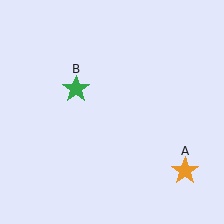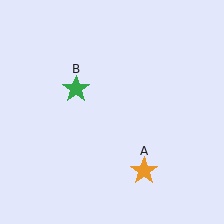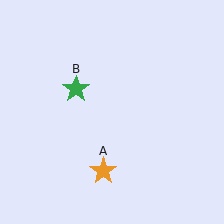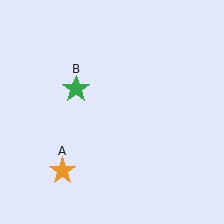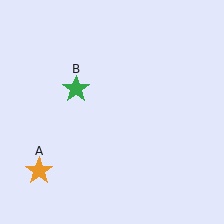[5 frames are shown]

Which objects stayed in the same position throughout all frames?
Green star (object B) remained stationary.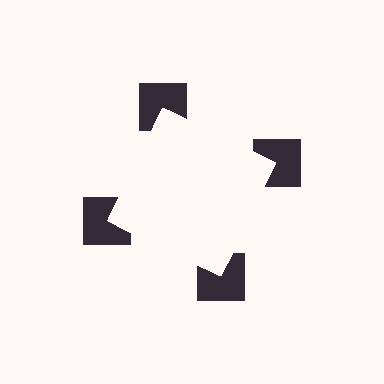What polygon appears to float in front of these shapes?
An illusory square — its edges are inferred from the aligned wedge cuts in the notched squares, not physically drawn.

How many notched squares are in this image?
There are 4 — one at each vertex of the illusory square.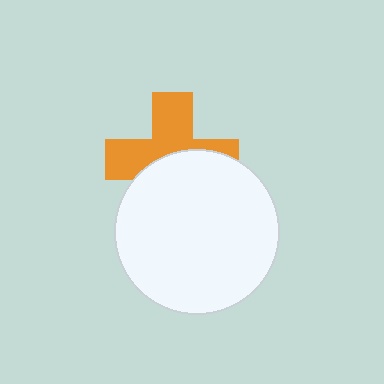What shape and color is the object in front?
The object in front is a white circle.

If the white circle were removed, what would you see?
You would see the complete orange cross.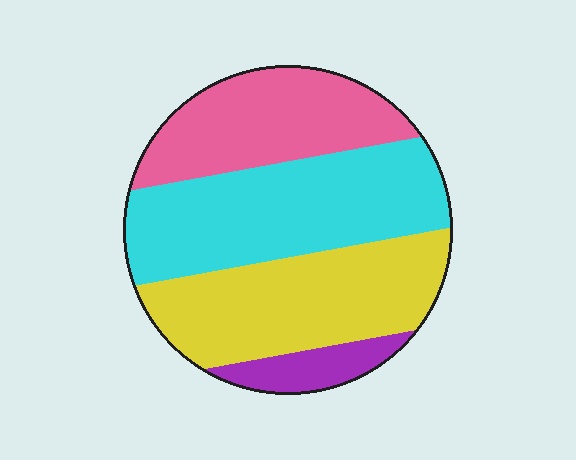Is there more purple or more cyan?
Cyan.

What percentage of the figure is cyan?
Cyan covers 36% of the figure.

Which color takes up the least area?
Purple, at roughly 10%.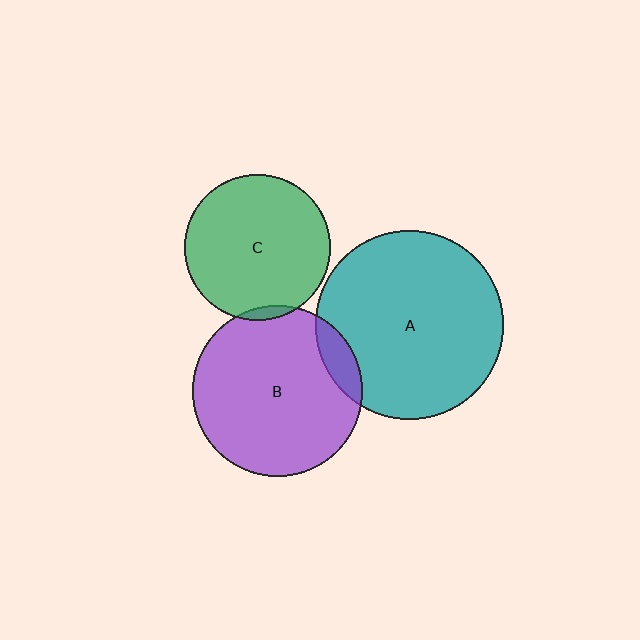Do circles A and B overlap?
Yes.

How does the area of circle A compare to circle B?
Approximately 1.2 times.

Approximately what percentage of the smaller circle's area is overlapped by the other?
Approximately 10%.